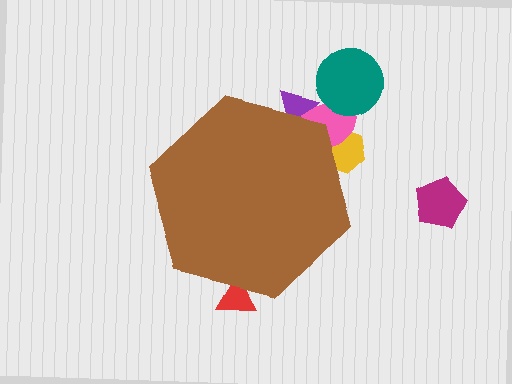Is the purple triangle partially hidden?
Yes, the purple triangle is partially hidden behind the brown hexagon.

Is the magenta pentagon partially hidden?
No, the magenta pentagon is fully visible.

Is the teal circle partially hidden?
No, the teal circle is fully visible.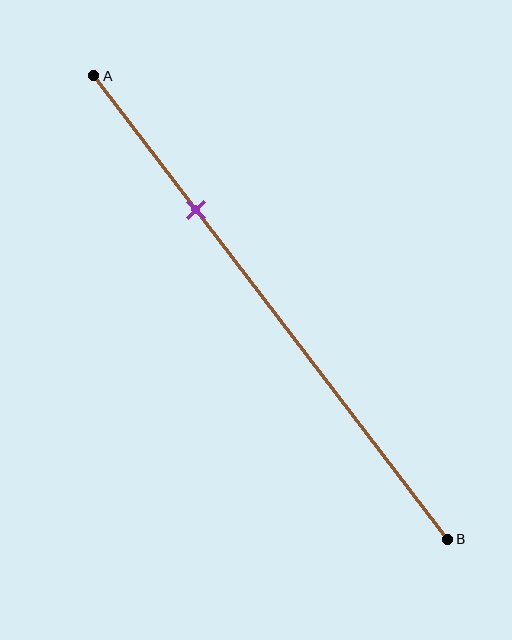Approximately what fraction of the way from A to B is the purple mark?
The purple mark is approximately 30% of the way from A to B.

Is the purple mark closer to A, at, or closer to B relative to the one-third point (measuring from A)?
The purple mark is closer to point A than the one-third point of segment AB.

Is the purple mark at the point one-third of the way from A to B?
No, the mark is at about 30% from A, not at the 33% one-third point.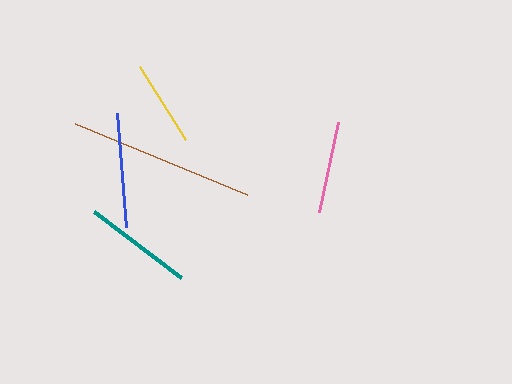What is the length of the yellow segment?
The yellow segment is approximately 87 pixels long.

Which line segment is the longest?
The brown line is the longest at approximately 187 pixels.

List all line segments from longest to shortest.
From longest to shortest: brown, blue, teal, pink, yellow.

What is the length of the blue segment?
The blue segment is approximately 115 pixels long.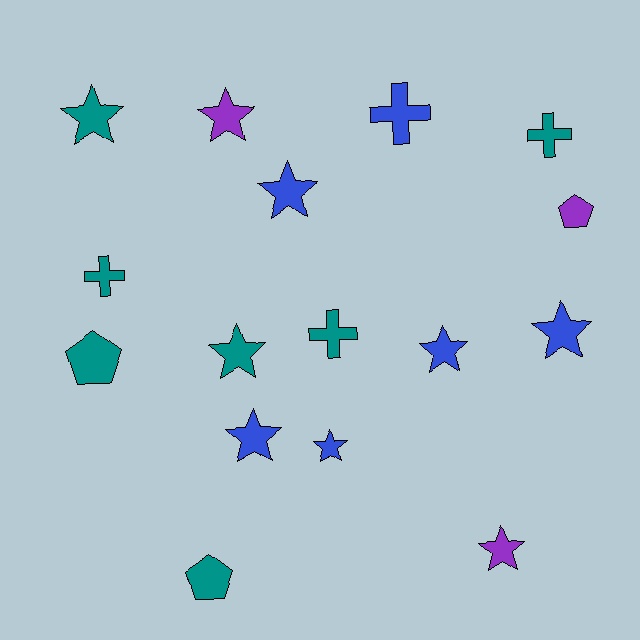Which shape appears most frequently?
Star, with 9 objects.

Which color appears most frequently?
Teal, with 7 objects.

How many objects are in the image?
There are 16 objects.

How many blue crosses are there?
There is 1 blue cross.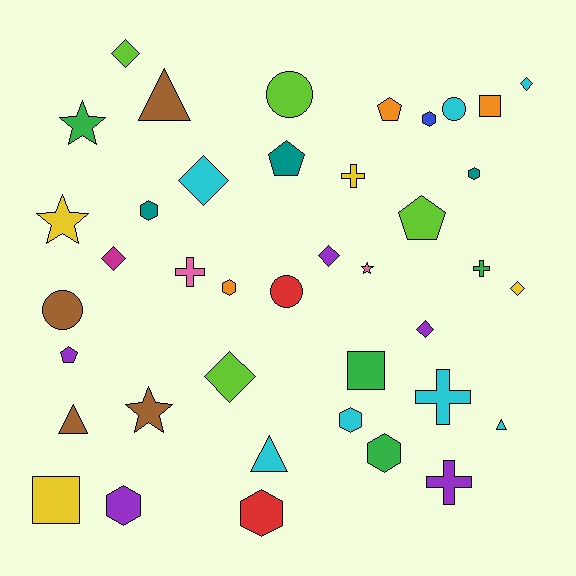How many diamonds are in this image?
There are 8 diamonds.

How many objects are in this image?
There are 40 objects.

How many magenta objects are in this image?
There is 1 magenta object.